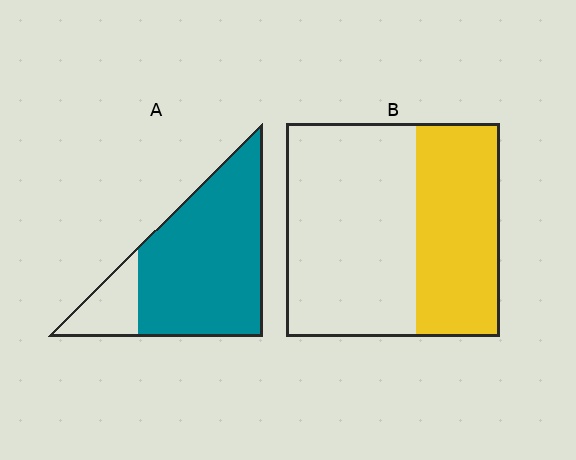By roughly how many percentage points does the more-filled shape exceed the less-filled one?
By roughly 45 percentage points (A over B).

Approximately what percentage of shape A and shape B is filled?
A is approximately 80% and B is approximately 40%.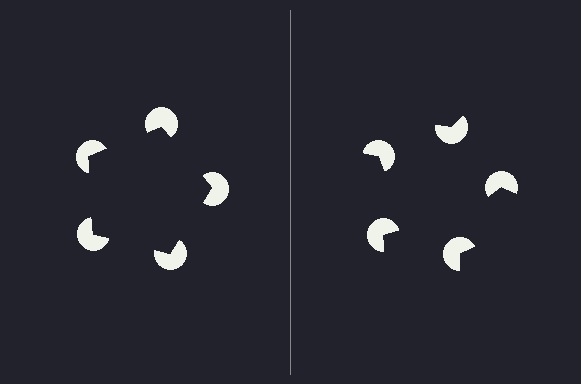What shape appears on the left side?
An illusory pentagon.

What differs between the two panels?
The pac-man discs are positioned identically on both sides; only the wedge orientations differ. On the left they align to a pentagon; on the right they are misaligned.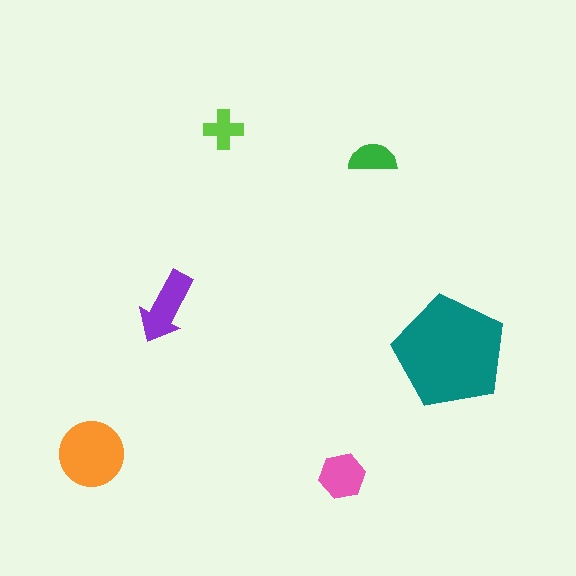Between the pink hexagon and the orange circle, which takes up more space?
The orange circle.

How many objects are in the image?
There are 6 objects in the image.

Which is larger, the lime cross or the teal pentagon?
The teal pentagon.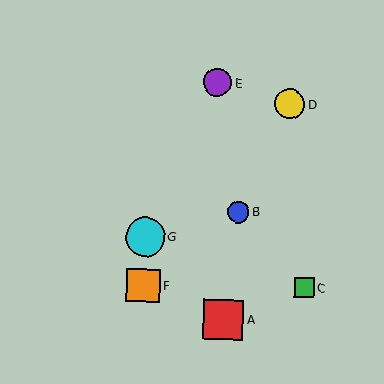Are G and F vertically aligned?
Yes, both are at x≈145.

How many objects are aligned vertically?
2 objects (F, G) are aligned vertically.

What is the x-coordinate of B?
Object B is at x≈238.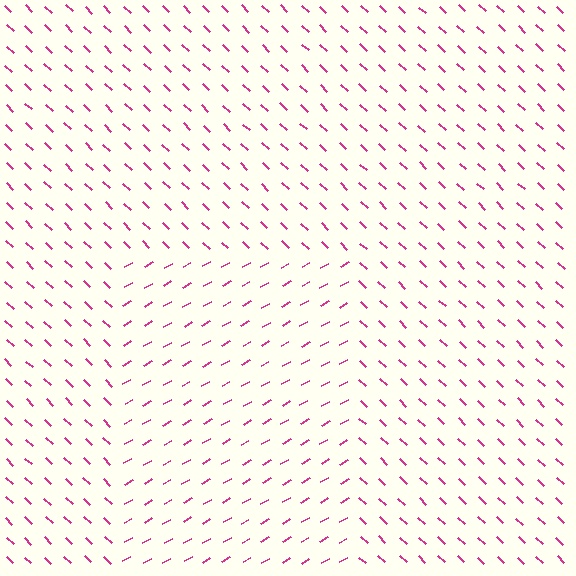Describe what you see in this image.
The image is filled with small magenta line segments. A rectangle region in the image has lines oriented differently from the surrounding lines, creating a visible texture boundary.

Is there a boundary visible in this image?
Yes, there is a texture boundary formed by a change in line orientation.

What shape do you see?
I see a rectangle.